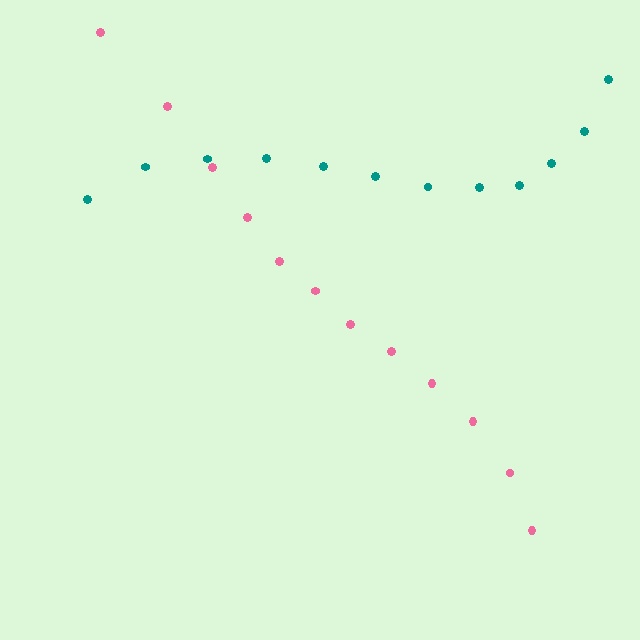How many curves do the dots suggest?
There are 2 distinct paths.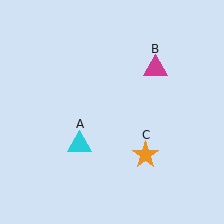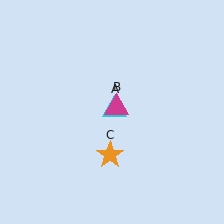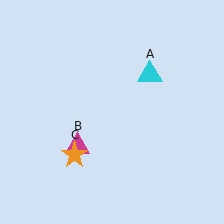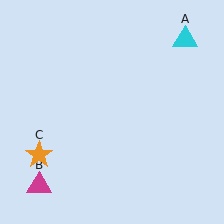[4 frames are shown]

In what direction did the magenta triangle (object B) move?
The magenta triangle (object B) moved down and to the left.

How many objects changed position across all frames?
3 objects changed position: cyan triangle (object A), magenta triangle (object B), orange star (object C).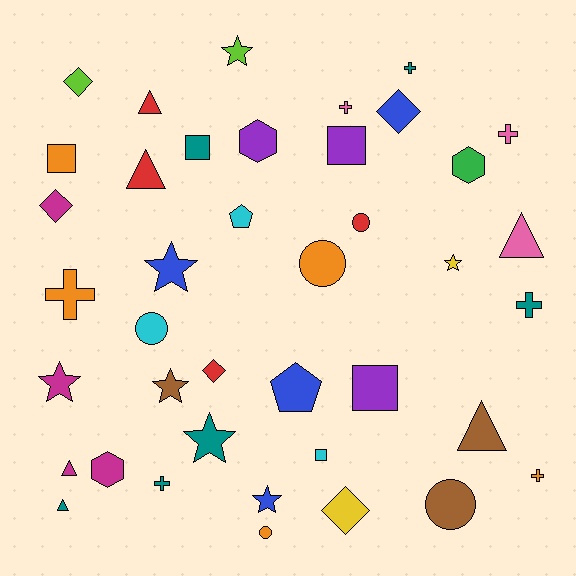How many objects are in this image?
There are 40 objects.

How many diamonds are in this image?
There are 5 diamonds.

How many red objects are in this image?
There are 4 red objects.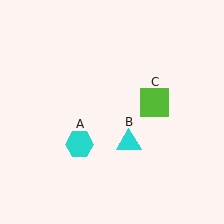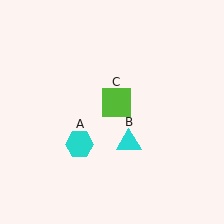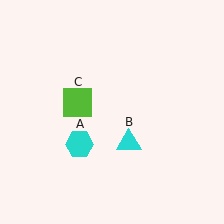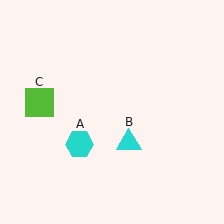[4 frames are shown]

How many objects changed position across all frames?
1 object changed position: lime square (object C).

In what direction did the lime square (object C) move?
The lime square (object C) moved left.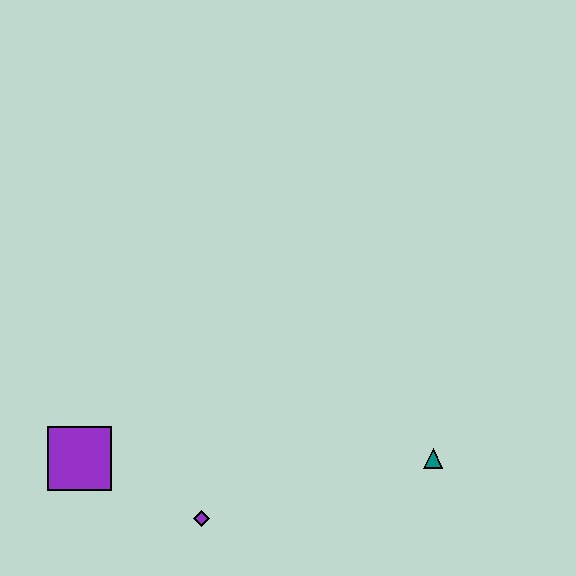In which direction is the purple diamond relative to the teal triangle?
The purple diamond is to the left of the teal triangle.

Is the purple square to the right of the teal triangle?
No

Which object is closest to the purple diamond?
The purple square is closest to the purple diamond.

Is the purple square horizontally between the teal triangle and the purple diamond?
No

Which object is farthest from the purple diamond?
The teal triangle is farthest from the purple diamond.